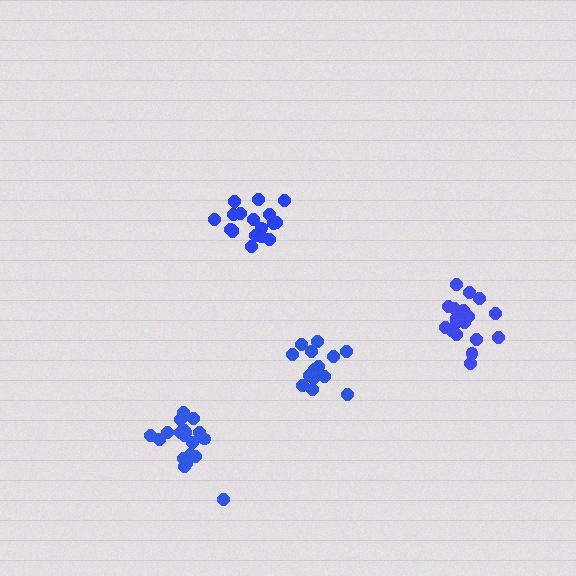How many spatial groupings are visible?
There are 4 spatial groupings.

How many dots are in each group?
Group 1: 18 dots, Group 2: 18 dots, Group 3: 15 dots, Group 4: 19 dots (70 total).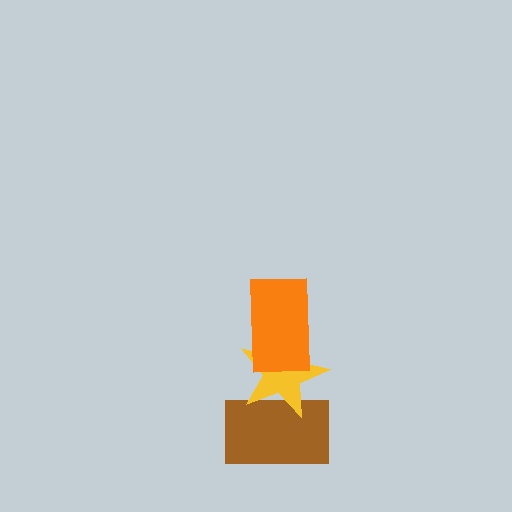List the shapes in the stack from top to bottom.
From top to bottom: the orange rectangle, the yellow star, the brown rectangle.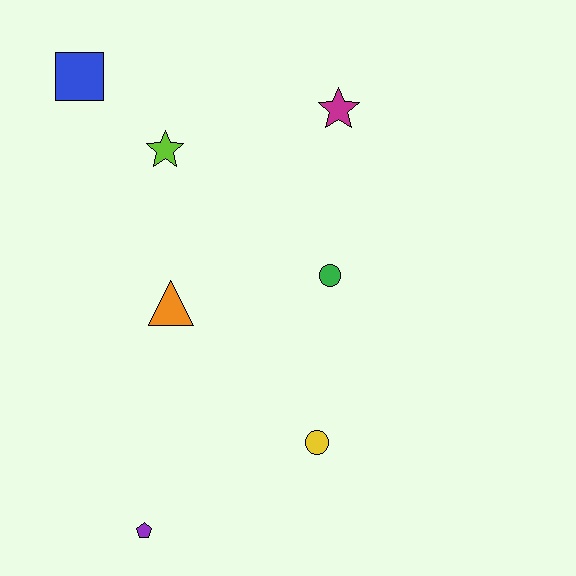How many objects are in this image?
There are 7 objects.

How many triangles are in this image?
There is 1 triangle.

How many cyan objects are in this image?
There are no cyan objects.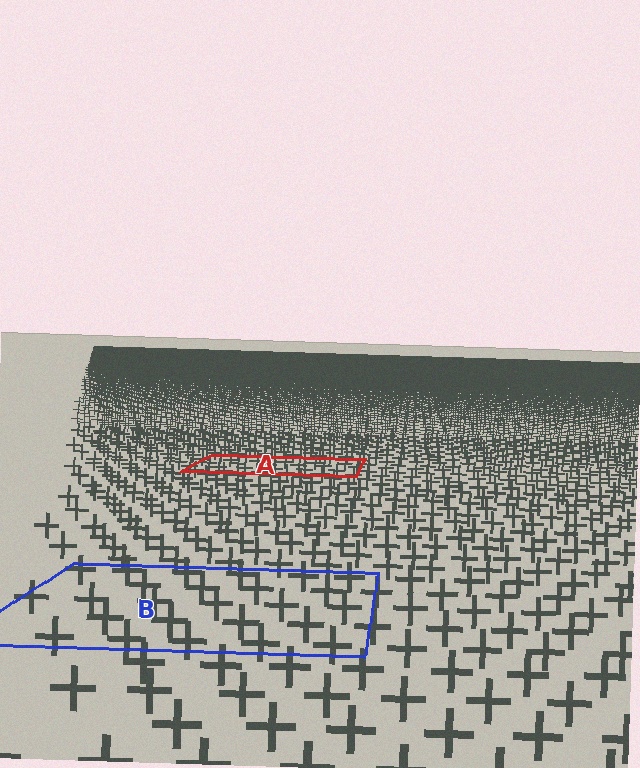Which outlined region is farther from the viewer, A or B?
Region A is farther from the viewer — the texture elements inside it appear smaller and more densely packed.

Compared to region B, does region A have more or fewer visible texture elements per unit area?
Region A has more texture elements per unit area — they are packed more densely because it is farther away.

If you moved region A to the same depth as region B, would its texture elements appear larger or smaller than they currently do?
They would appear larger. At a closer depth, the same texture elements are projected at a bigger on-screen size.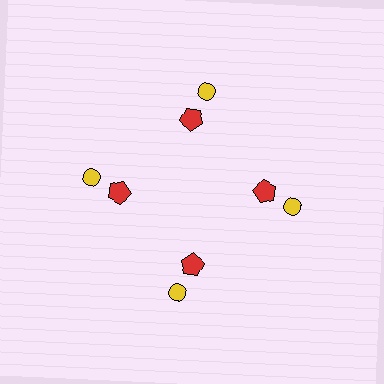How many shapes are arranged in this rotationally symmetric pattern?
There are 8 shapes, arranged in 4 groups of 2.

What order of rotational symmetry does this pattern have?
This pattern has 4-fold rotational symmetry.